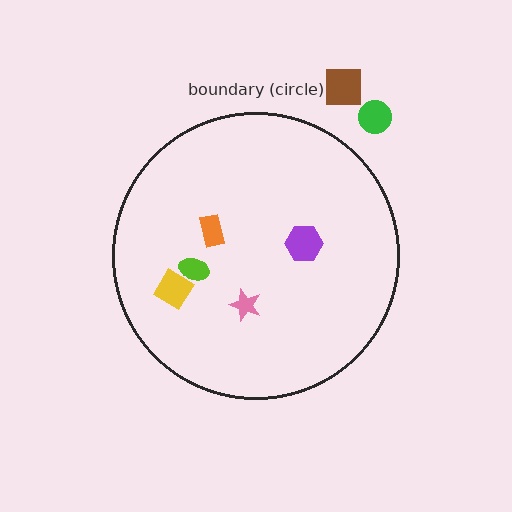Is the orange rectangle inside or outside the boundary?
Inside.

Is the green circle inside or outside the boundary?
Outside.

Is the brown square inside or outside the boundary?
Outside.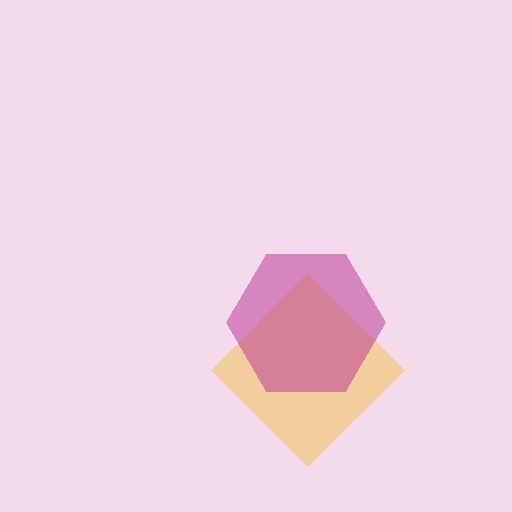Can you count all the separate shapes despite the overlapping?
Yes, there are 2 separate shapes.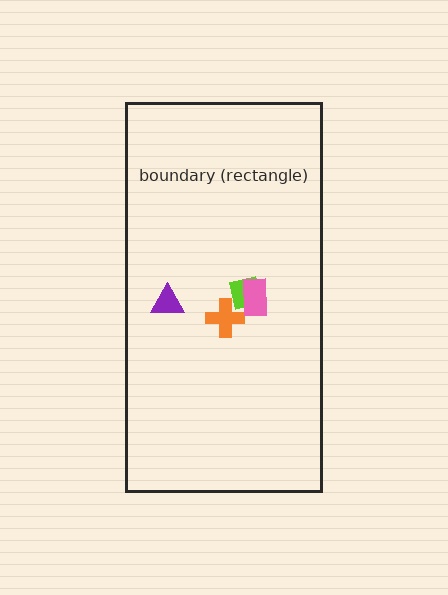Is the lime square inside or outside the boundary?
Inside.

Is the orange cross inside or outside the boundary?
Inside.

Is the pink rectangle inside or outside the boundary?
Inside.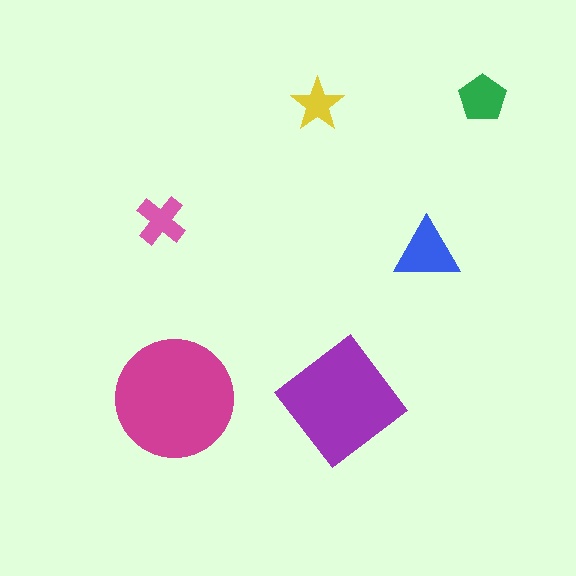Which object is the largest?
The magenta circle.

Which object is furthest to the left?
The pink cross is leftmost.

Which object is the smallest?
The yellow star.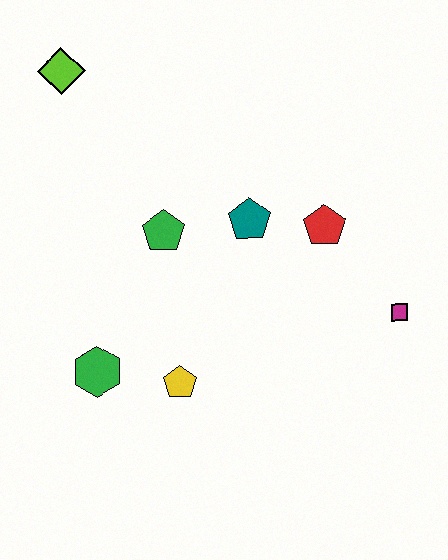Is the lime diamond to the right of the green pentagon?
No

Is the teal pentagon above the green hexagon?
Yes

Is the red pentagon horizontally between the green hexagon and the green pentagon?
No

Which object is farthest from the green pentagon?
The magenta square is farthest from the green pentagon.